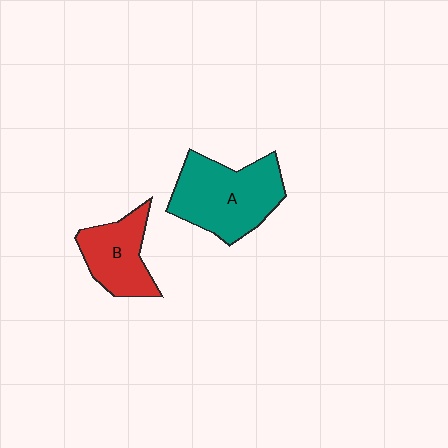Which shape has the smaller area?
Shape B (red).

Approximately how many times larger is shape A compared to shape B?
Approximately 1.6 times.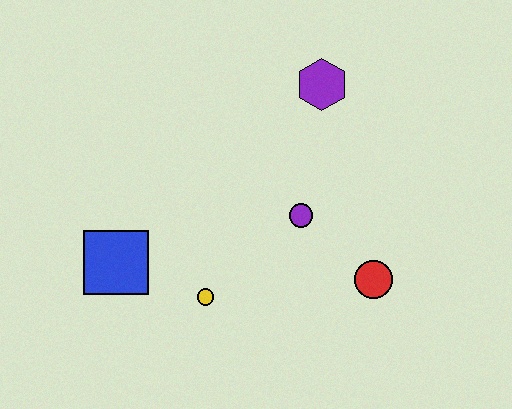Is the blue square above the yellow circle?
Yes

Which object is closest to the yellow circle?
The blue square is closest to the yellow circle.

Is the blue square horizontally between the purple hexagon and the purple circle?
No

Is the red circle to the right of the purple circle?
Yes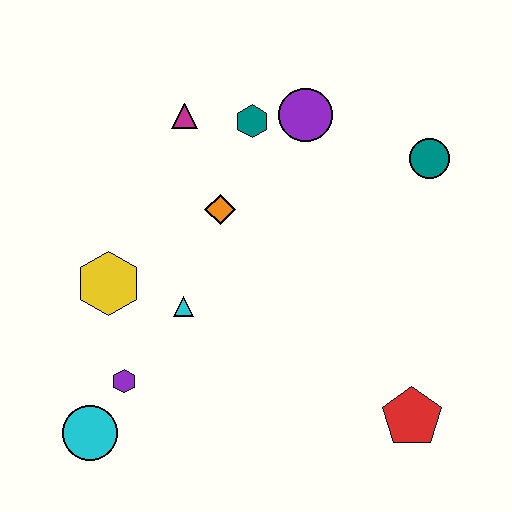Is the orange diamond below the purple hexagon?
No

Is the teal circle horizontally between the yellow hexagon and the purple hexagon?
No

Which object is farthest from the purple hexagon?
The teal circle is farthest from the purple hexagon.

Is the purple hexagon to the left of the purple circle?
Yes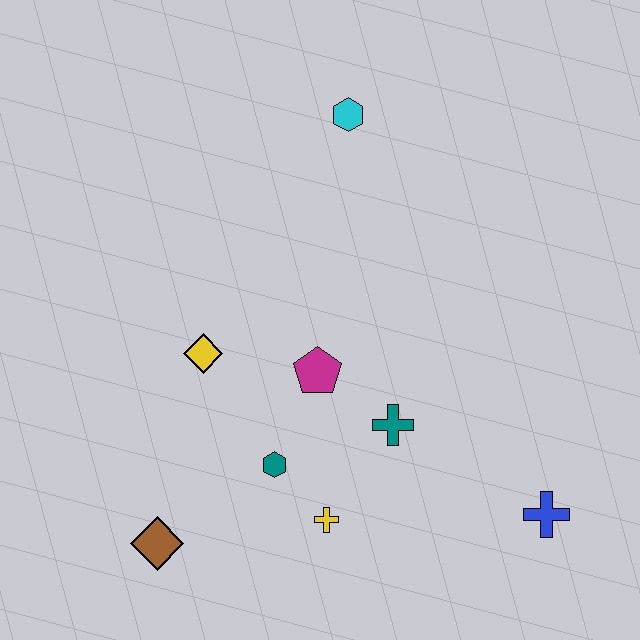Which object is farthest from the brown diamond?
The cyan hexagon is farthest from the brown diamond.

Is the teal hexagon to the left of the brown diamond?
No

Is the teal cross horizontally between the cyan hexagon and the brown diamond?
No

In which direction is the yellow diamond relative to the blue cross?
The yellow diamond is to the left of the blue cross.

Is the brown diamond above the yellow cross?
No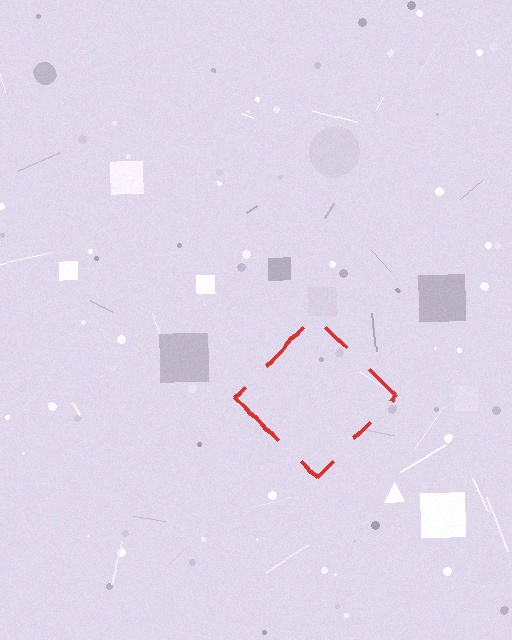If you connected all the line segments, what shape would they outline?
They would outline a diamond.